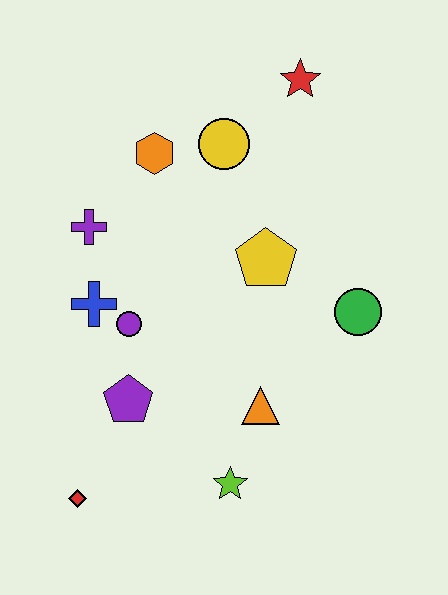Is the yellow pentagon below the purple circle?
No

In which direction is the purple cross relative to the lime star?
The purple cross is above the lime star.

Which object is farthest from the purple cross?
The lime star is farthest from the purple cross.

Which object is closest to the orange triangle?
The lime star is closest to the orange triangle.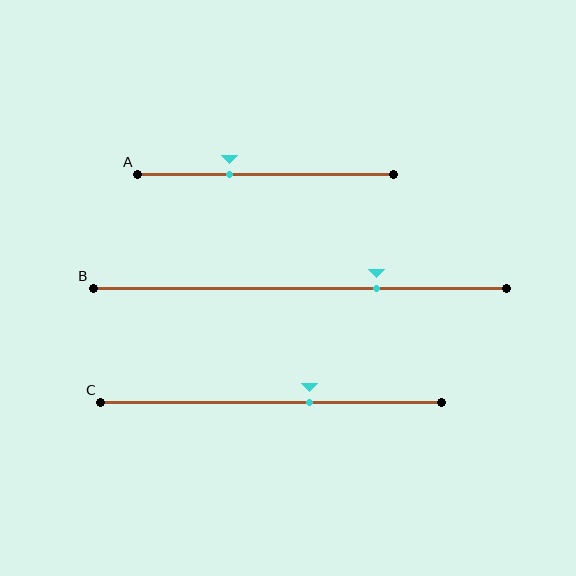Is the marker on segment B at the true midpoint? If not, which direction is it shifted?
No, the marker on segment B is shifted to the right by about 18% of the segment length.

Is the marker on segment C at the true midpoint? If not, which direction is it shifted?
No, the marker on segment C is shifted to the right by about 11% of the segment length.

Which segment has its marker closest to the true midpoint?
Segment C has its marker closest to the true midpoint.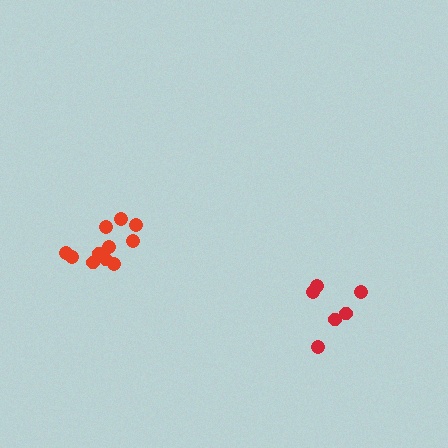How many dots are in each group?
Group 1: 6 dots, Group 2: 11 dots (17 total).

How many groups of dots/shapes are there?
There are 2 groups.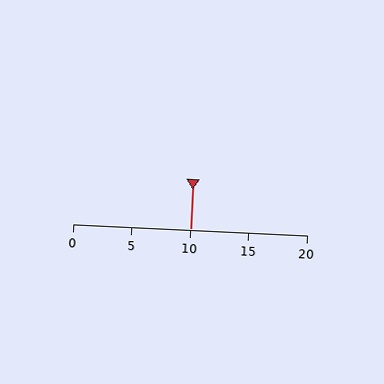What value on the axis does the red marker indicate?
The marker indicates approximately 10.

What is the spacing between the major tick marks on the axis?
The major ticks are spaced 5 apart.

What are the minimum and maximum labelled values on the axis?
The axis runs from 0 to 20.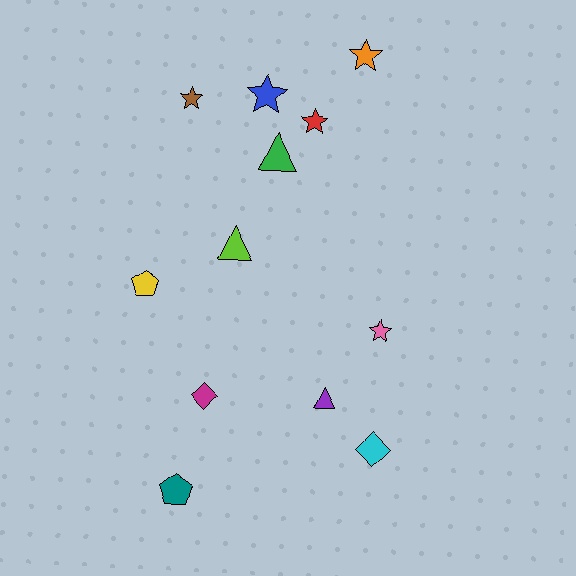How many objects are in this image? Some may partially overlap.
There are 12 objects.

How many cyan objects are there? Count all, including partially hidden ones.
There is 1 cyan object.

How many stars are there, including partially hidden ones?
There are 5 stars.